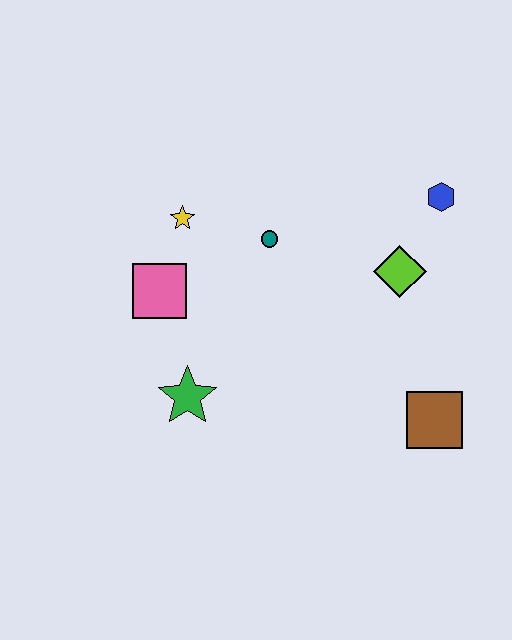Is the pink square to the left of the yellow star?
Yes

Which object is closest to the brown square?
The lime diamond is closest to the brown square.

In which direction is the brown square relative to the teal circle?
The brown square is below the teal circle.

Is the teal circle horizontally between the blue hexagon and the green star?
Yes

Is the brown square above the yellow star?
No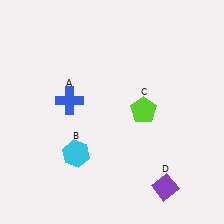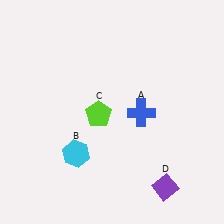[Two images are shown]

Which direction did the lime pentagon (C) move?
The lime pentagon (C) moved left.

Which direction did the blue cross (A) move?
The blue cross (A) moved right.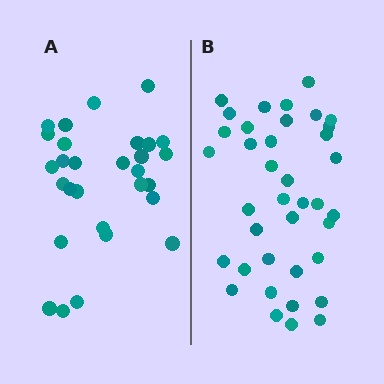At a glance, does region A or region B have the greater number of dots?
Region B (the right region) has more dots.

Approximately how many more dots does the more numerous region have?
Region B has roughly 8 or so more dots than region A.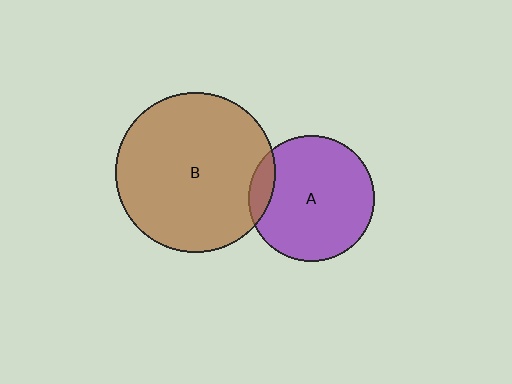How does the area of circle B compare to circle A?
Approximately 1.6 times.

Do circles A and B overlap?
Yes.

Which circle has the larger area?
Circle B (brown).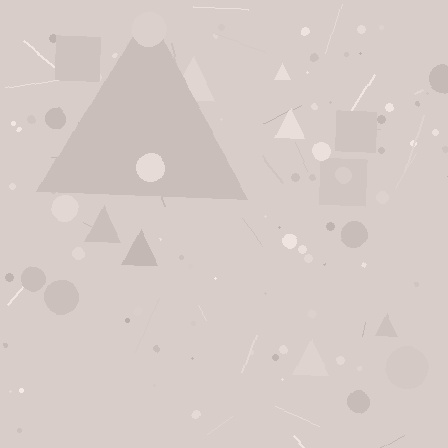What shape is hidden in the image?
A triangle is hidden in the image.